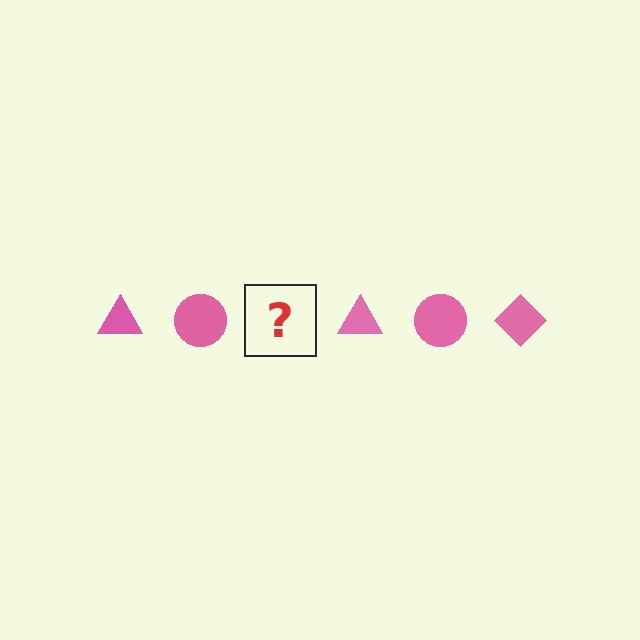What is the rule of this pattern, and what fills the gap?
The rule is that the pattern cycles through triangle, circle, diamond shapes in pink. The gap should be filled with a pink diamond.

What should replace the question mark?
The question mark should be replaced with a pink diamond.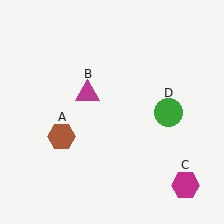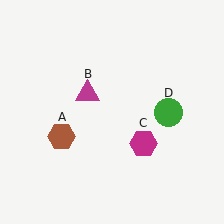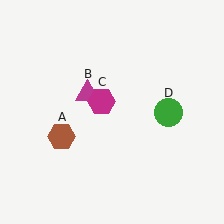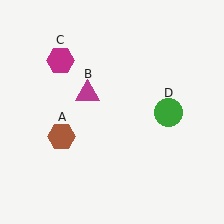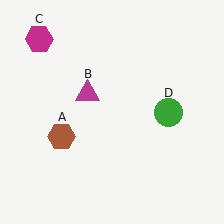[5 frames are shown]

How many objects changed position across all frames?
1 object changed position: magenta hexagon (object C).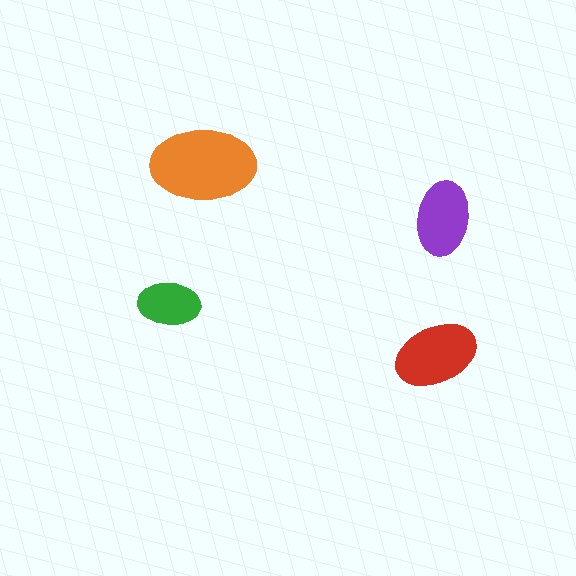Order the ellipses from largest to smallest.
the orange one, the red one, the purple one, the green one.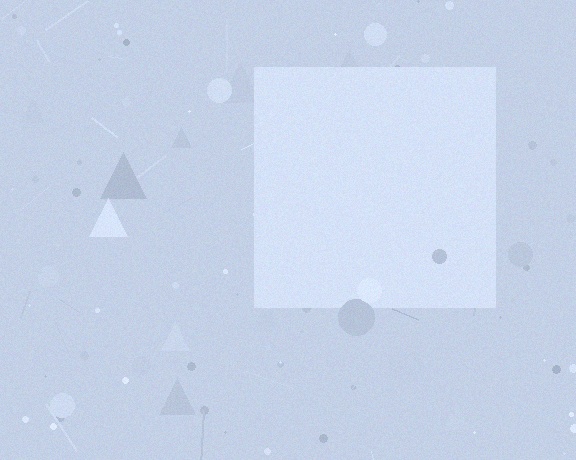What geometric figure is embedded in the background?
A square is embedded in the background.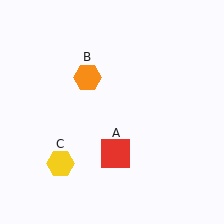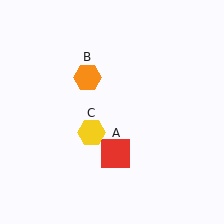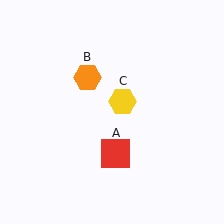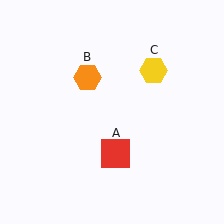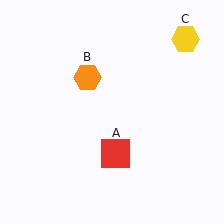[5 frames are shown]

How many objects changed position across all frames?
1 object changed position: yellow hexagon (object C).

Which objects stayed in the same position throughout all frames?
Red square (object A) and orange hexagon (object B) remained stationary.